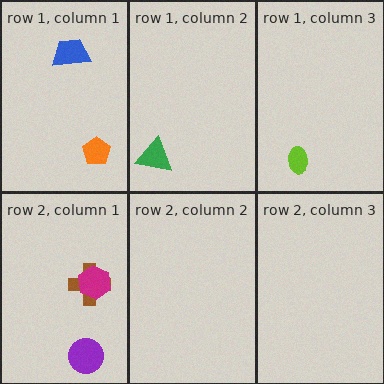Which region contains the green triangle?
The row 1, column 2 region.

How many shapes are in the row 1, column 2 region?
1.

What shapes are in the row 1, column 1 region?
The orange pentagon, the blue trapezoid.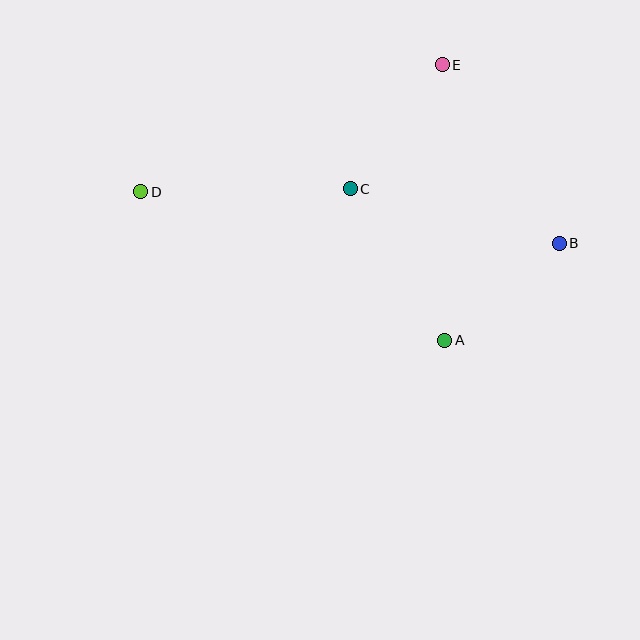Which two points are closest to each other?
Points A and B are closest to each other.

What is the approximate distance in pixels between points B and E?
The distance between B and E is approximately 213 pixels.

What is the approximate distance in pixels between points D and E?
The distance between D and E is approximately 327 pixels.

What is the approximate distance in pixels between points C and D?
The distance between C and D is approximately 209 pixels.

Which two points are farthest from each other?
Points B and D are farthest from each other.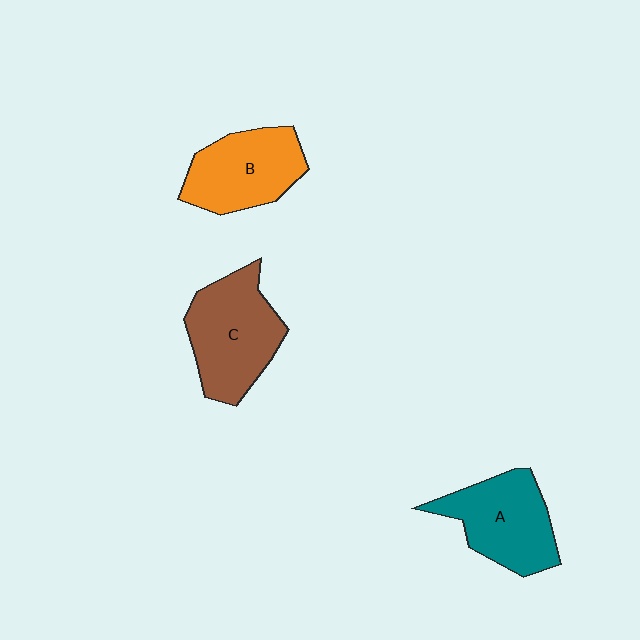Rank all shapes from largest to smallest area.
From largest to smallest: C (brown), A (teal), B (orange).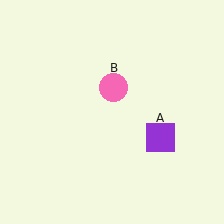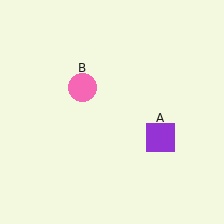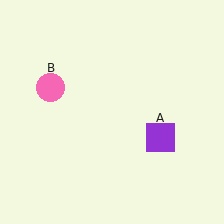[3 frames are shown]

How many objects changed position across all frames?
1 object changed position: pink circle (object B).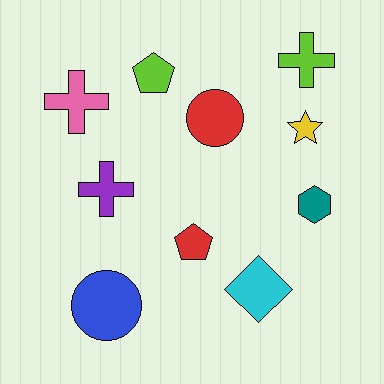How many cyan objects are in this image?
There is 1 cyan object.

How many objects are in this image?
There are 10 objects.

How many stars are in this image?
There is 1 star.